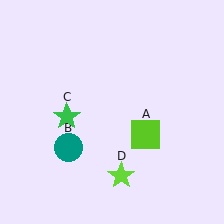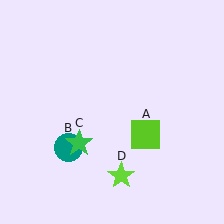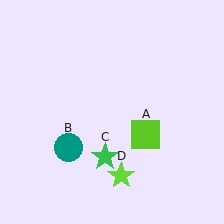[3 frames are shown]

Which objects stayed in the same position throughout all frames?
Lime square (object A) and teal circle (object B) and lime star (object D) remained stationary.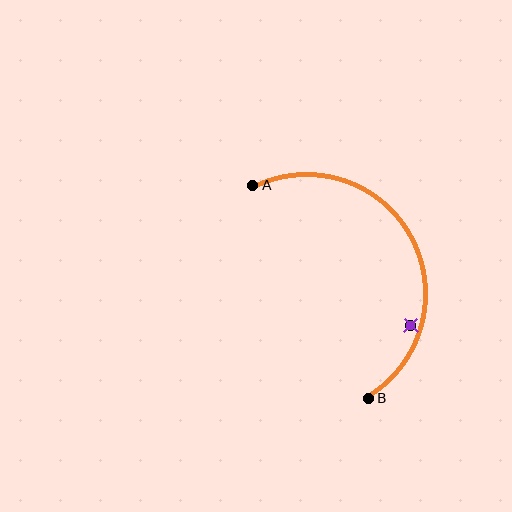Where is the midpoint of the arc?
The arc midpoint is the point on the curve farthest from the straight line joining A and B. It sits to the right of that line.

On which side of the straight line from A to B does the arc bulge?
The arc bulges to the right of the straight line connecting A and B.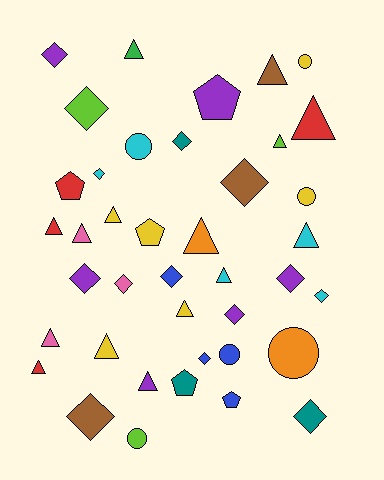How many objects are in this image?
There are 40 objects.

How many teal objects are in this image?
There are 3 teal objects.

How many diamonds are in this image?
There are 14 diamonds.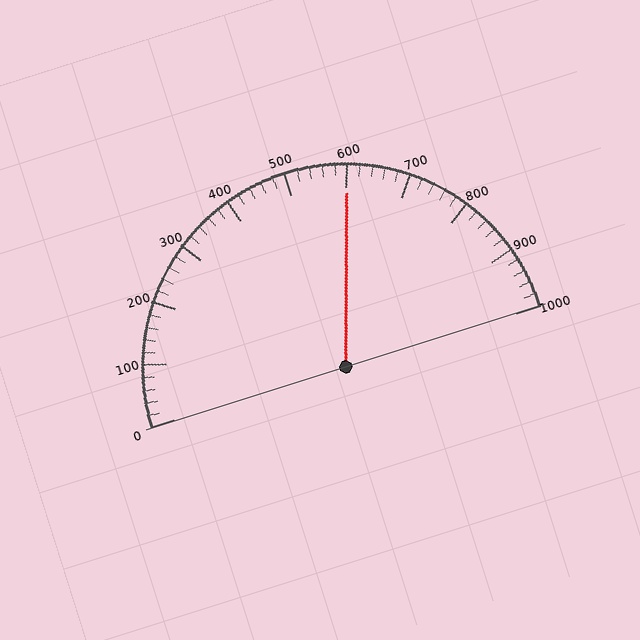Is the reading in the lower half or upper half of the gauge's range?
The reading is in the upper half of the range (0 to 1000).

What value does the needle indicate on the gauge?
The needle indicates approximately 600.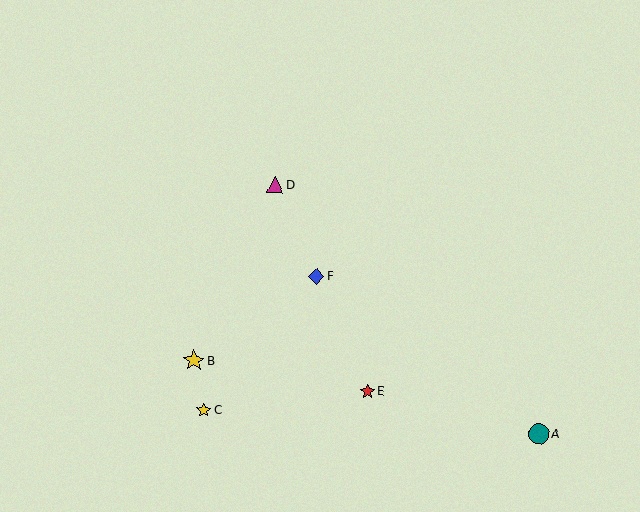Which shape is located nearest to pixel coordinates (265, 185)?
The magenta triangle (labeled D) at (275, 185) is nearest to that location.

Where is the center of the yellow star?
The center of the yellow star is at (194, 361).